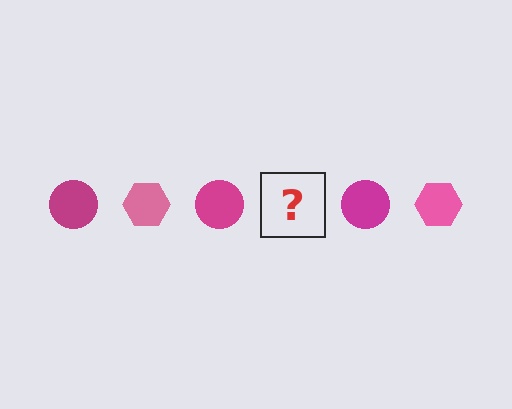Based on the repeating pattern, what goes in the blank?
The blank should be a pink hexagon.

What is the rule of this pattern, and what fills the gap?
The rule is that the pattern alternates between magenta circle and pink hexagon. The gap should be filled with a pink hexagon.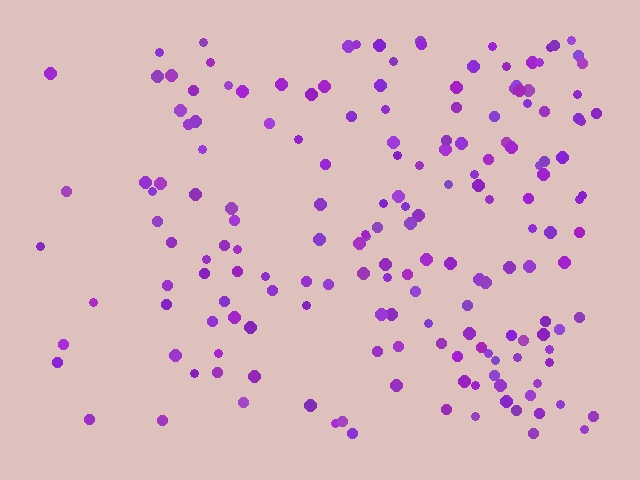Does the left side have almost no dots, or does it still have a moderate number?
Still a moderate number, just noticeably fewer than the right.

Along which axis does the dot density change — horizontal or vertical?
Horizontal.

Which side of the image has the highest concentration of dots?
The right.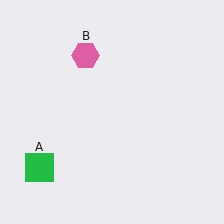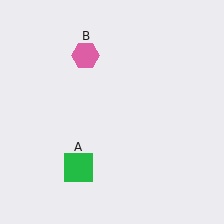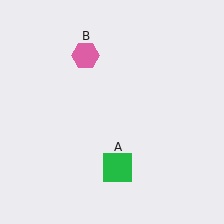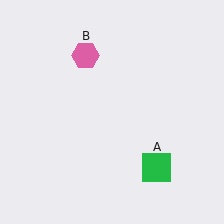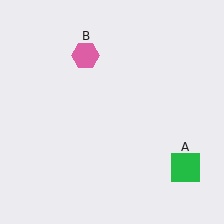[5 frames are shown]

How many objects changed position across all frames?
1 object changed position: green square (object A).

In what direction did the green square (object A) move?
The green square (object A) moved right.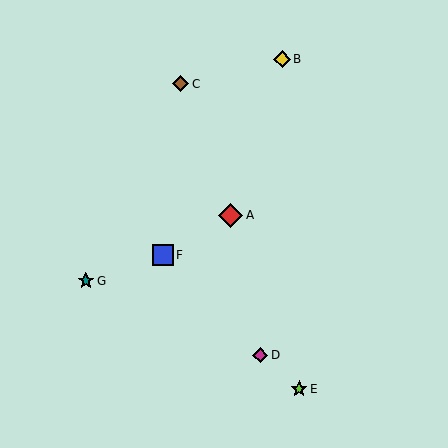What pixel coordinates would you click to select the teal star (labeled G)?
Click at (86, 281) to select the teal star G.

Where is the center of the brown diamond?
The center of the brown diamond is at (181, 84).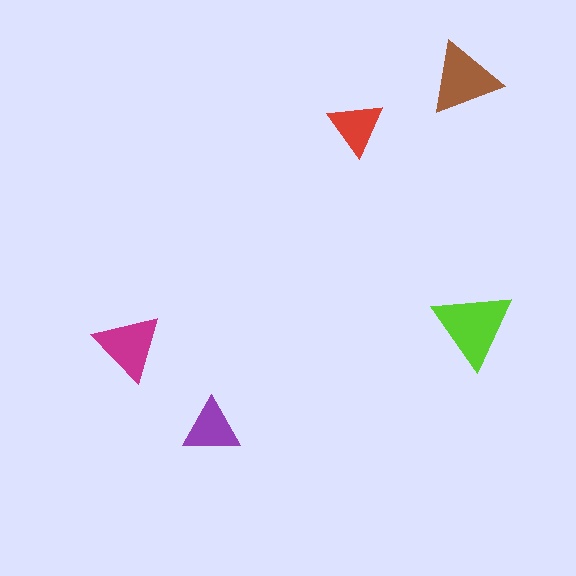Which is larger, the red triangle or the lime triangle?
The lime one.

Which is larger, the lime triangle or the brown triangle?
The lime one.